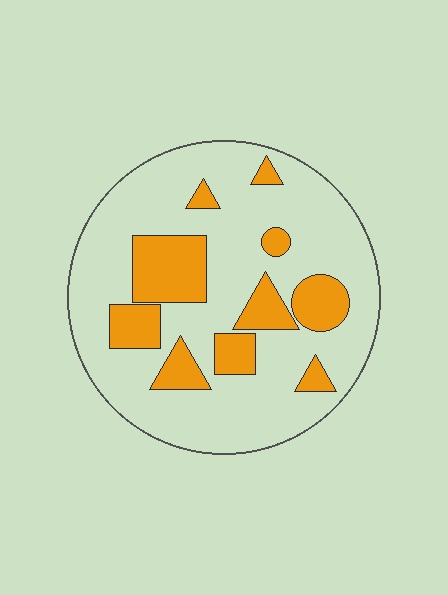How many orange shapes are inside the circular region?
10.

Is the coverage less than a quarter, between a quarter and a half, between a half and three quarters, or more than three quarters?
Less than a quarter.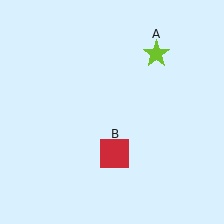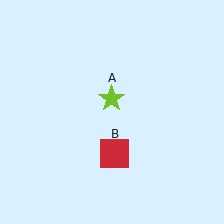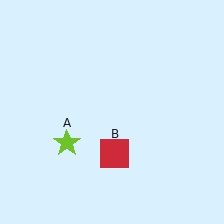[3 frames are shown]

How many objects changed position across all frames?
1 object changed position: lime star (object A).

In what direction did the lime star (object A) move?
The lime star (object A) moved down and to the left.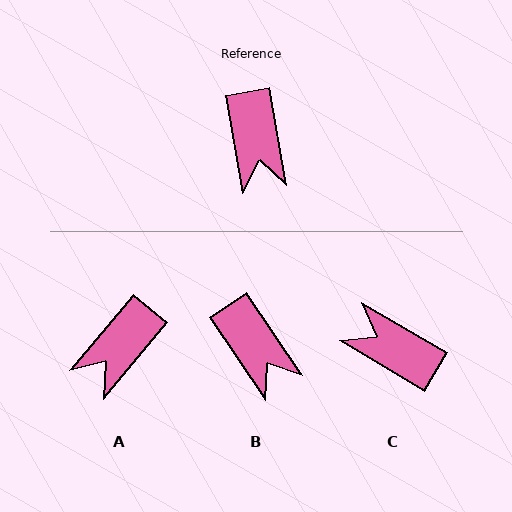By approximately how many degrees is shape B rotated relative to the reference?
Approximately 24 degrees counter-clockwise.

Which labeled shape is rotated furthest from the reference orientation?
C, about 130 degrees away.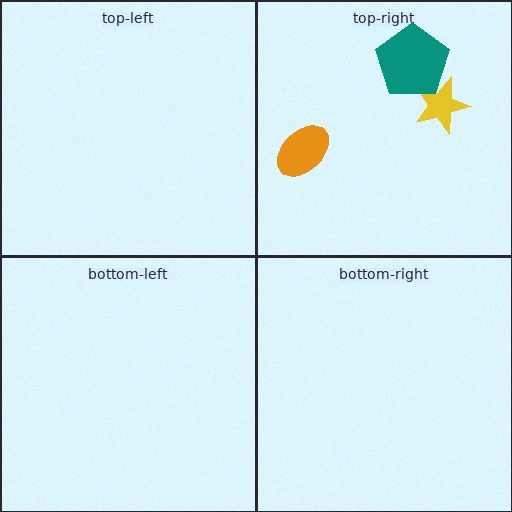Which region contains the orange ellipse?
The top-right region.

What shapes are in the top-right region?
The orange ellipse, the yellow star, the teal pentagon.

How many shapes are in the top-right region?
3.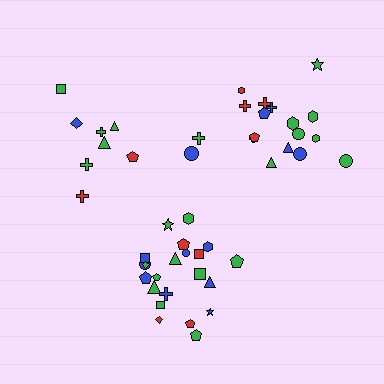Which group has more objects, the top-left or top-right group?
The top-right group.